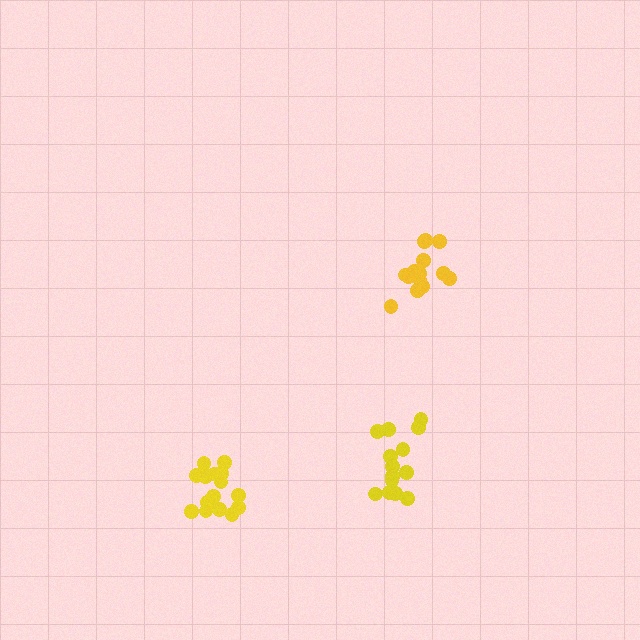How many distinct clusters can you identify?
There are 3 distinct clusters.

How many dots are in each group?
Group 1: 14 dots, Group 2: 14 dots, Group 3: 16 dots (44 total).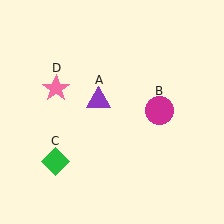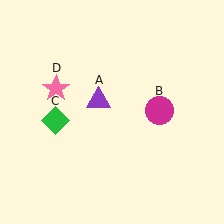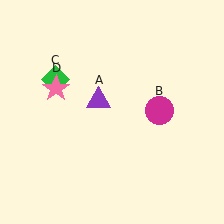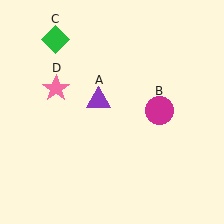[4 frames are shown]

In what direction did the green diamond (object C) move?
The green diamond (object C) moved up.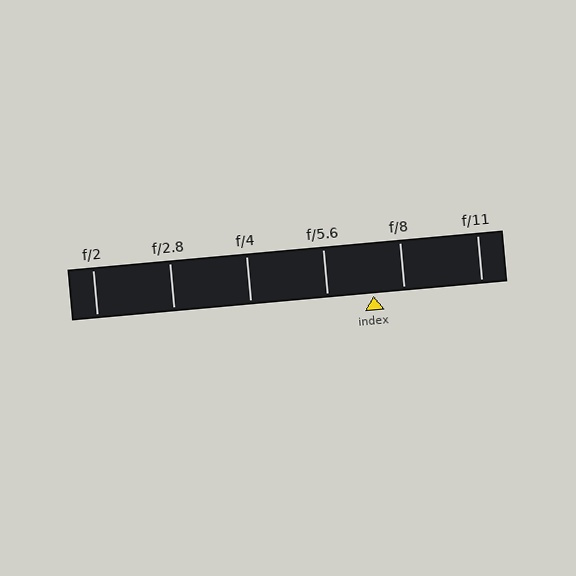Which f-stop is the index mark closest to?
The index mark is closest to f/8.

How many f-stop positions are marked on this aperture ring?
There are 6 f-stop positions marked.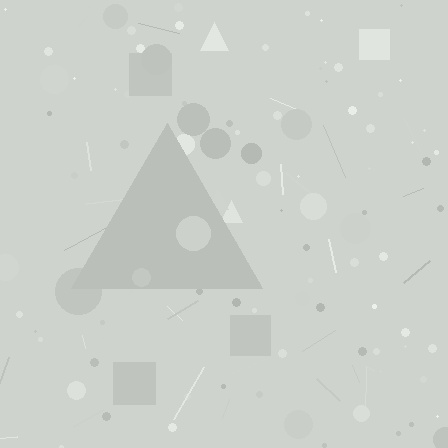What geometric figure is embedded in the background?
A triangle is embedded in the background.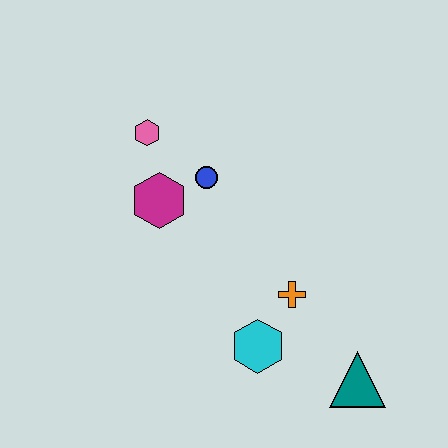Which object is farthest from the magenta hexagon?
The teal triangle is farthest from the magenta hexagon.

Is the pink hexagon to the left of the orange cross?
Yes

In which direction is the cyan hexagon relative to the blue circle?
The cyan hexagon is below the blue circle.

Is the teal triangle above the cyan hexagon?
No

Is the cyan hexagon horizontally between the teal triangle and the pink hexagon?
Yes